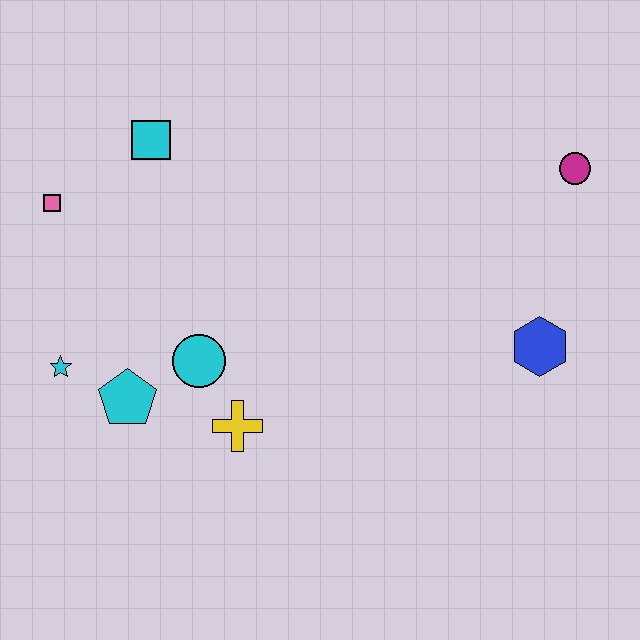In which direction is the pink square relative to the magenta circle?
The pink square is to the left of the magenta circle.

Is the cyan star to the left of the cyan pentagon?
Yes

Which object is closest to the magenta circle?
The blue hexagon is closest to the magenta circle.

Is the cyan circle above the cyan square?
No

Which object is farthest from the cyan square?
The blue hexagon is farthest from the cyan square.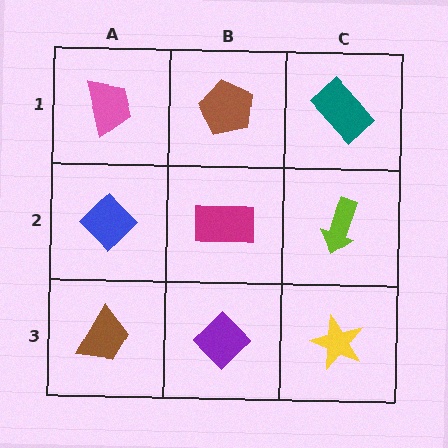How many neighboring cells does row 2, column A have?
3.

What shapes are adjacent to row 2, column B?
A brown pentagon (row 1, column B), a purple diamond (row 3, column B), a blue diamond (row 2, column A), a lime arrow (row 2, column C).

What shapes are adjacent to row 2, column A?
A pink trapezoid (row 1, column A), a brown trapezoid (row 3, column A), a magenta rectangle (row 2, column B).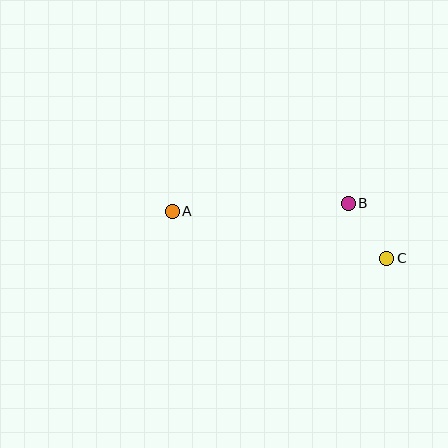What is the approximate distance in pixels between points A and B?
The distance between A and B is approximately 176 pixels.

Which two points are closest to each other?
Points B and C are closest to each other.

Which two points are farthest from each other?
Points A and C are farthest from each other.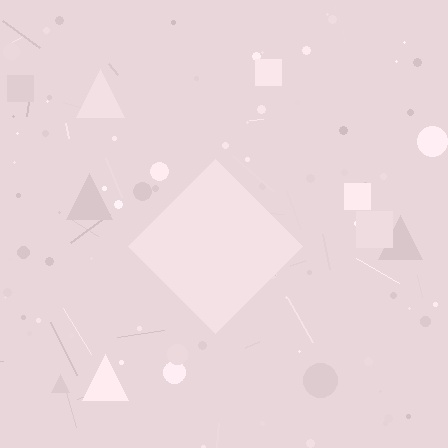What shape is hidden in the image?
A diamond is hidden in the image.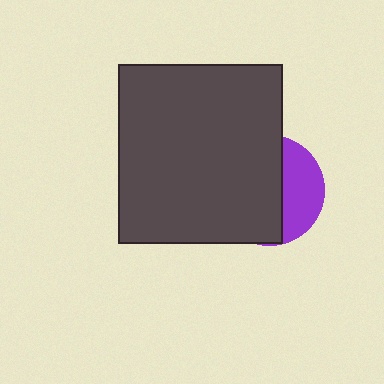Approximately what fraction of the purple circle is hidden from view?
Roughly 65% of the purple circle is hidden behind the dark gray rectangle.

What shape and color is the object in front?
The object in front is a dark gray rectangle.